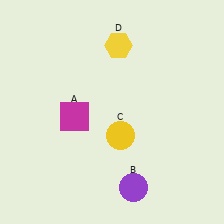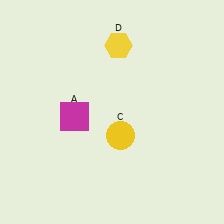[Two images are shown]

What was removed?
The purple circle (B) was removed in Image 2.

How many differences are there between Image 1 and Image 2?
There is 1 difference between the two images.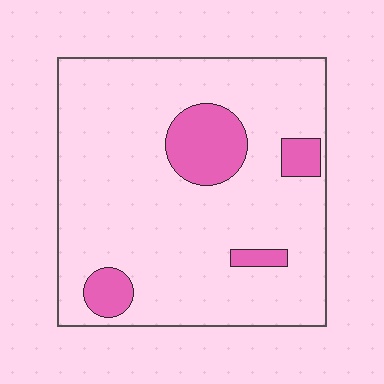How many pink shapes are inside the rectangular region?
4.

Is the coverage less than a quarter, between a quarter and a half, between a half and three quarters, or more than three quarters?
Less than a quarter.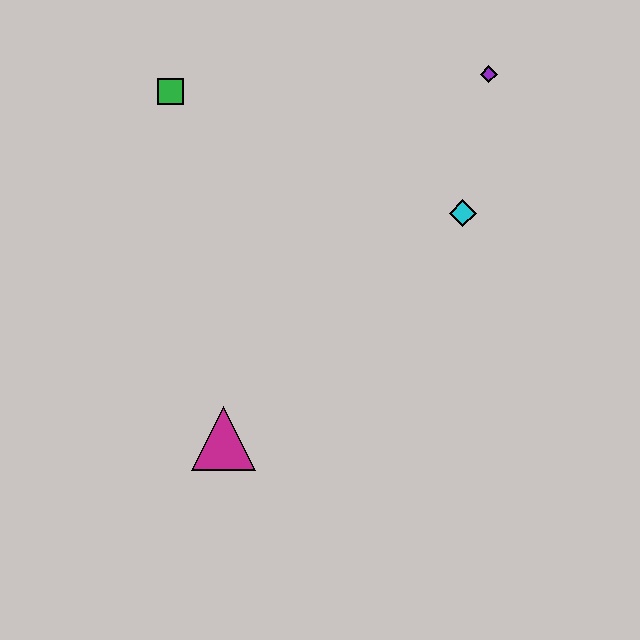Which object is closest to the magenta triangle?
The cyan diamond is closest to the magenta triangle.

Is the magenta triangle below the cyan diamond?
Yes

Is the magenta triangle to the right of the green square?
Yes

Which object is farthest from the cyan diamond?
The magenta triangle is farthest from the cyan diamond.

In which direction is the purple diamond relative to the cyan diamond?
The purple diamond is above the cyan diamond.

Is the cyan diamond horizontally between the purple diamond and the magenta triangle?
Yes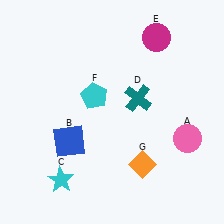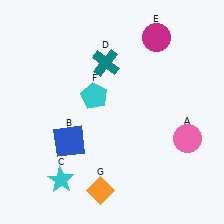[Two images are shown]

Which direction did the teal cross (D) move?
The teal cross (D) moved up.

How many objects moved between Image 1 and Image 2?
2 objects moved between the two images.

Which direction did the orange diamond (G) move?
The orange diamond (G) moved left.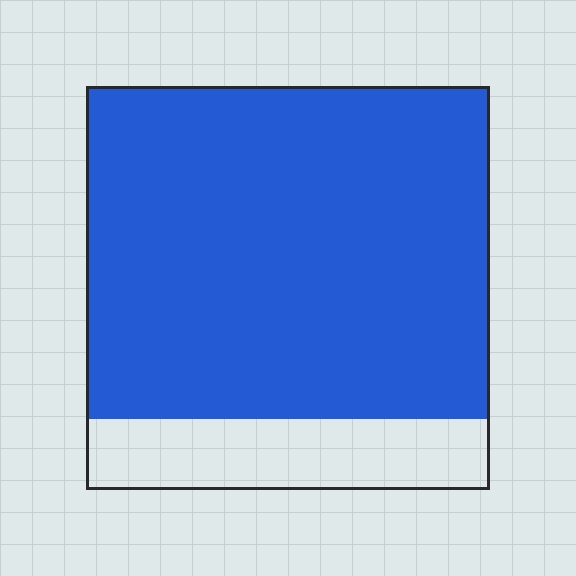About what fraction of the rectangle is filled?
About five sixths (5/6).